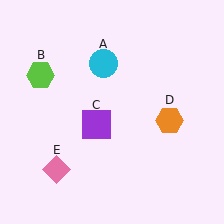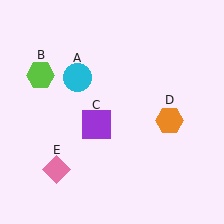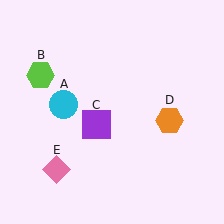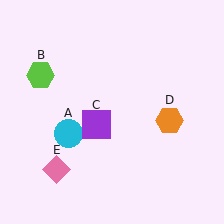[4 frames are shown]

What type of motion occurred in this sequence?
The cyan circle (object A) rotated counterclockwise around the center of the scene.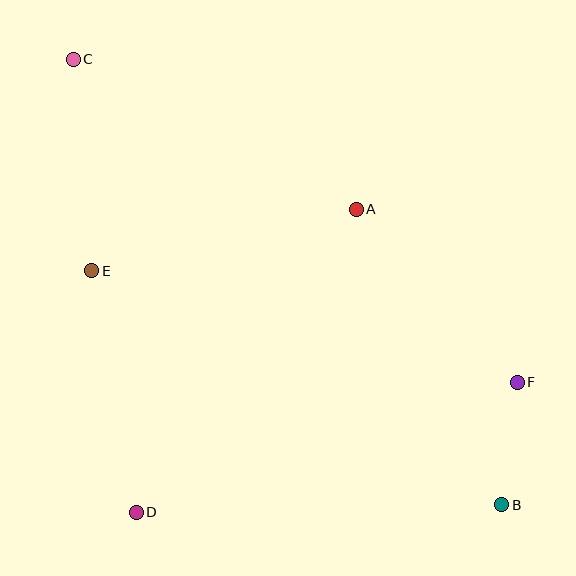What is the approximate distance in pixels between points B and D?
The distance between B and D is approximately 365 pixels.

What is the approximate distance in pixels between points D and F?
The distance between D and F is approximately 402 pixels.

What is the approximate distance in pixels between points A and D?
The distance between A and D is approximately 374 pixels.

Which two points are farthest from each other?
Points B and C are farthest from each other.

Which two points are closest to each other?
Points B and F are closest to each other.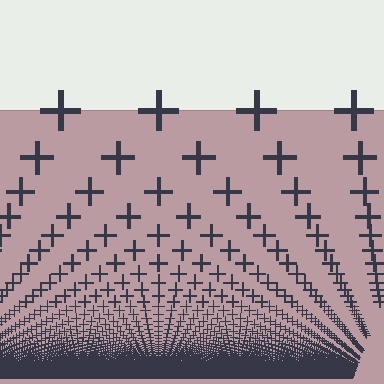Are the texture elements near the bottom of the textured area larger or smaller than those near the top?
Smaller. The gradient is inverted — elements near the bottom are smaller and denser.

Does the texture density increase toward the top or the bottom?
Density increases toward the bottom.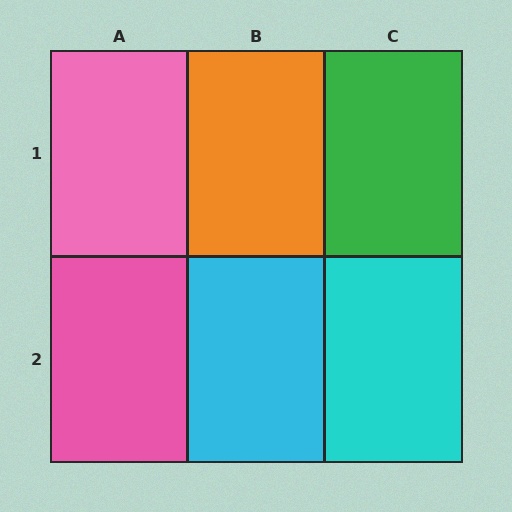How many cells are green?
1 cell is green.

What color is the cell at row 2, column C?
Cyan.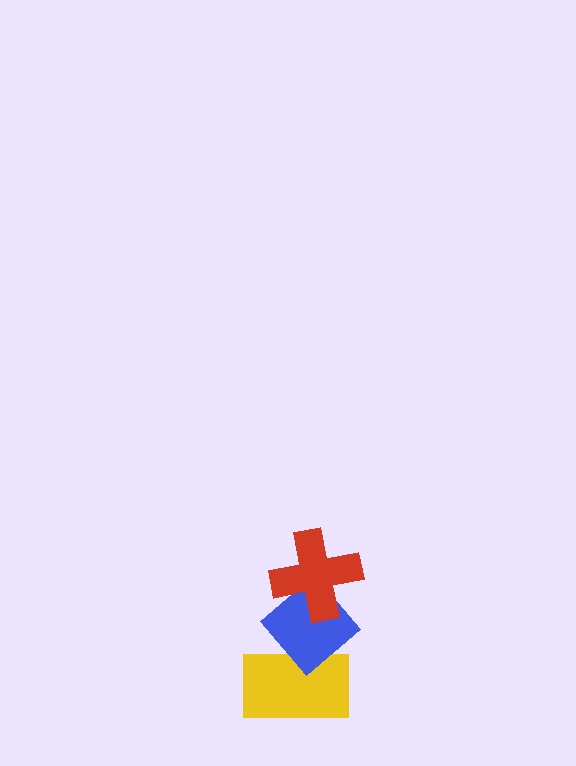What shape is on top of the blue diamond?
The red cross is on top of the blue diamond.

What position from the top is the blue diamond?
The blue diamond is 2nd from the top.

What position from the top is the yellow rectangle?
The yellow rectangle is 3rd from the top.